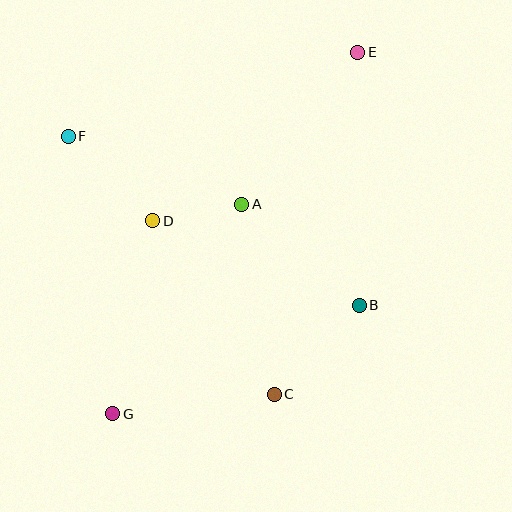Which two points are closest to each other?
Points A and D are closest to each other.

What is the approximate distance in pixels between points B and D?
The distance between B and D is approximately 223 pixels.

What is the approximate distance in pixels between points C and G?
The distance between C and G is approximately 163 pixels.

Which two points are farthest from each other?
Points E and G are farthest from each other.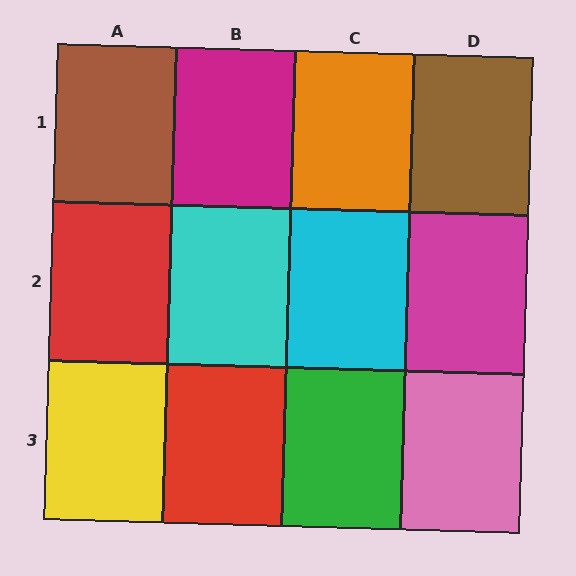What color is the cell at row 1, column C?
Orange.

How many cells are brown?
2 cells are brown.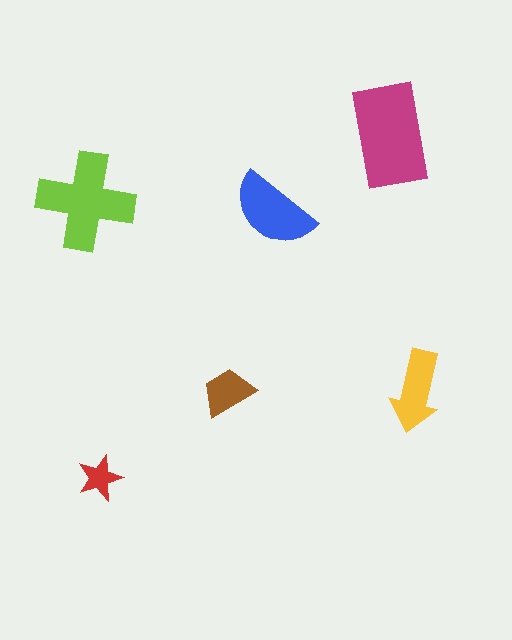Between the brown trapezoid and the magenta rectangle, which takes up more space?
The magenta rectangle.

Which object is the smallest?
The red star.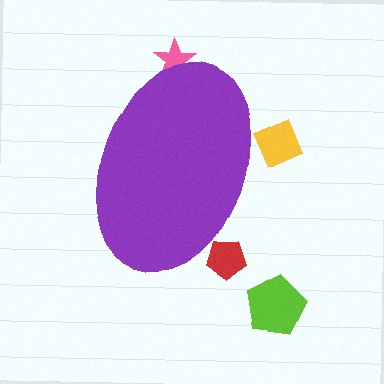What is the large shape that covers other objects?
A purple ellipse.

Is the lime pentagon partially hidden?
No, the lime pentagon is fully visible.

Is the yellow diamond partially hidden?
Yes, the yellow diamond is partially hidden behind the purple ellipse.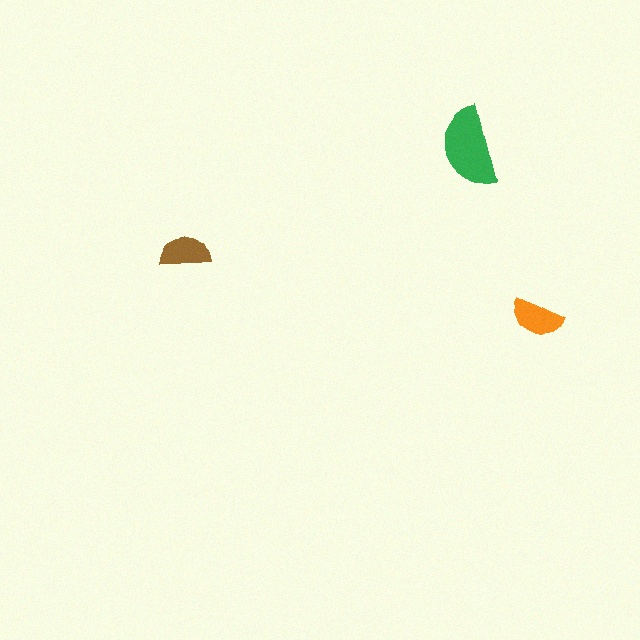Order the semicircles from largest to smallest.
the green one, the orange one, the brown one.